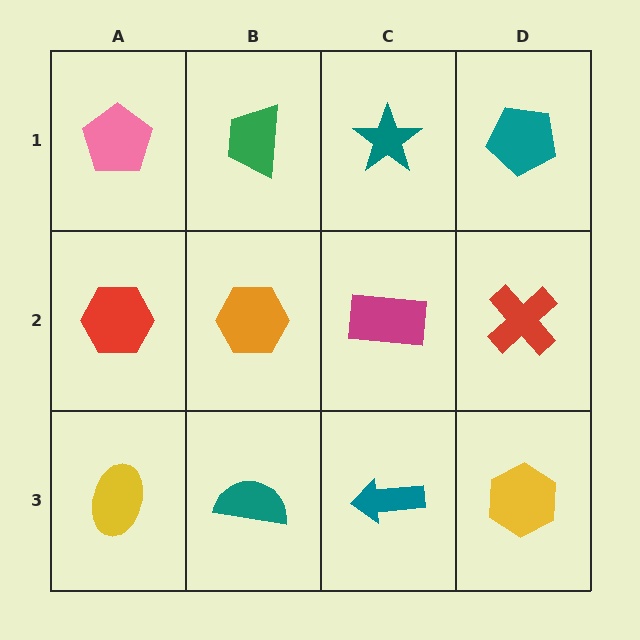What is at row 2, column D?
A red cross.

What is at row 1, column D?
A teal pentagon.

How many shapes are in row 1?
4 shapes.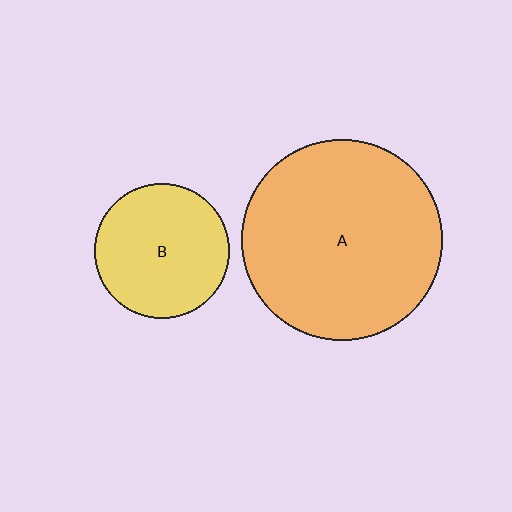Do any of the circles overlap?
No, none of the circles overlap.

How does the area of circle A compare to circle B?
Approximately 2.2 times.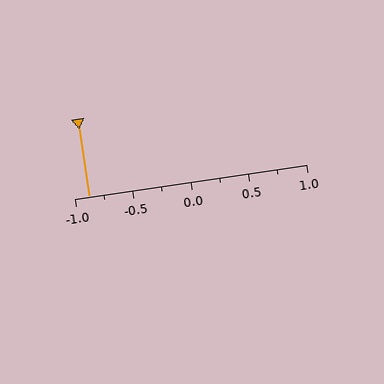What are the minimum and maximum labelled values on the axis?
The axis runs from -1.0 to 1.0.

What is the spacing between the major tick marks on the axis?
The major ticks are spaced 0.5 apart.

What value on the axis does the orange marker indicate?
The marker indicates approximately -0.88.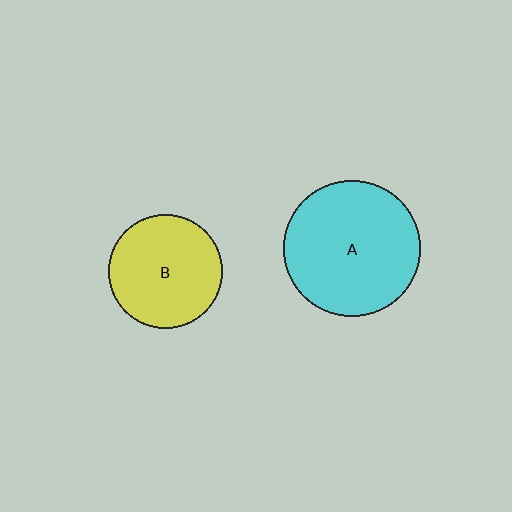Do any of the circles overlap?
No, none of the circles overlap.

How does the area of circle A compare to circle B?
Approximately 1.4 times.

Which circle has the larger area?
Circle A (cyan).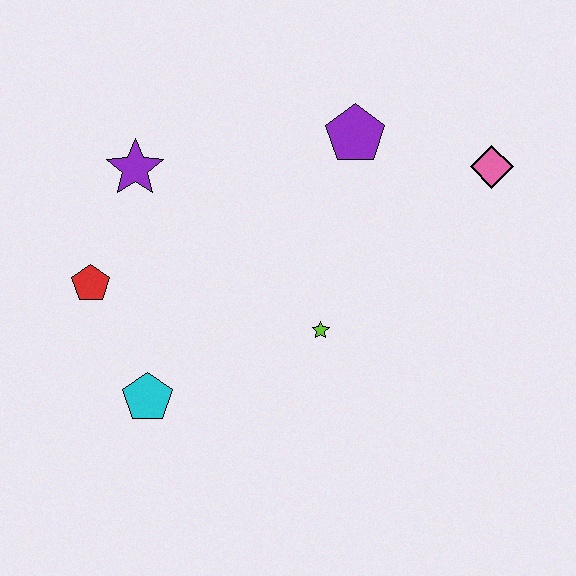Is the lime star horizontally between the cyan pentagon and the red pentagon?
No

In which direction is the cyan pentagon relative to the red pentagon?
The cyan pentagon is below the red pentagon.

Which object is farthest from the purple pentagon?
The cyan pentagon is farthest from the purple pentagon.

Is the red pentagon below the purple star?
Yes